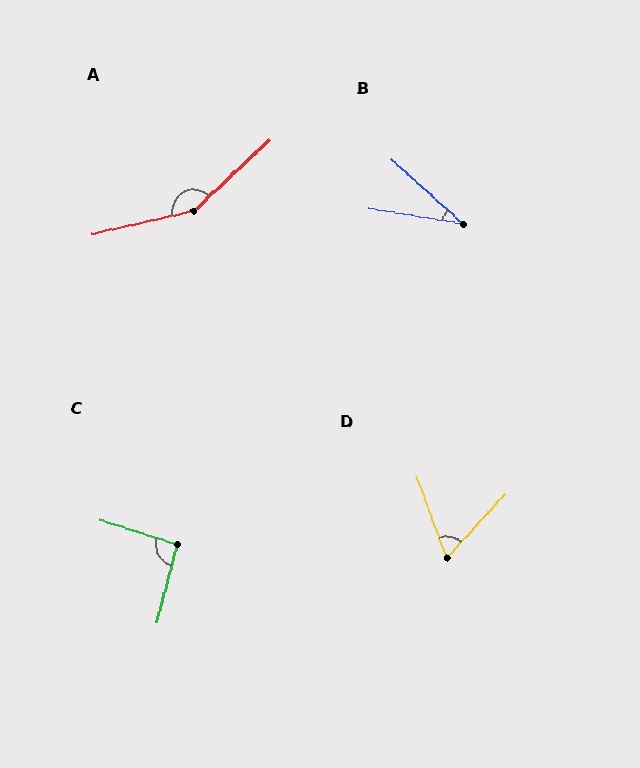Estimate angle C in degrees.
Approximately 93 degrees.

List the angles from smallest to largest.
B (33°), D (63°), C (93°), A (150°).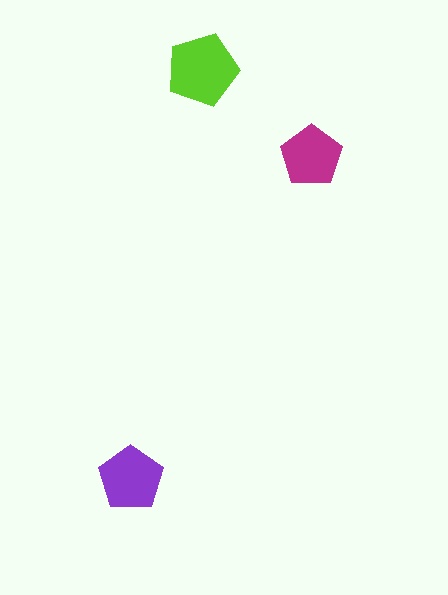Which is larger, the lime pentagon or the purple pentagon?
The lime one.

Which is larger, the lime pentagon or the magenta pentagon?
The lime one.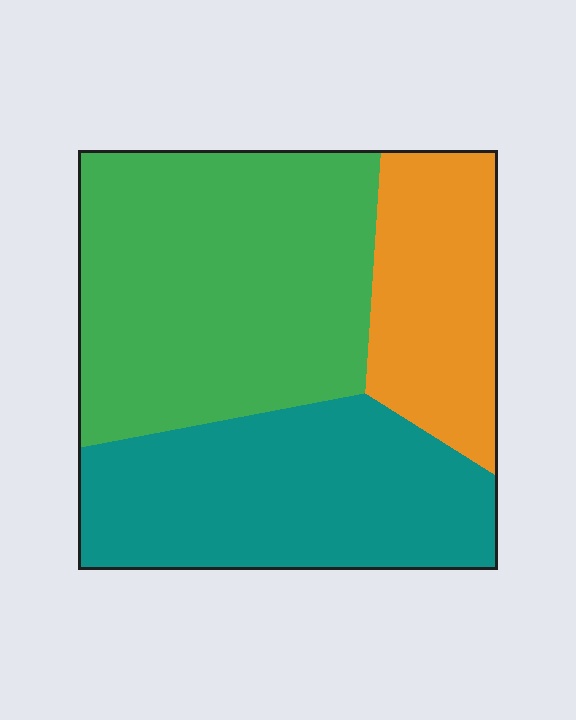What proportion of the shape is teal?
Teal covers about 35% of the shape.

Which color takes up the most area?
Green, at roughly 45%.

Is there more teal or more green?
Green.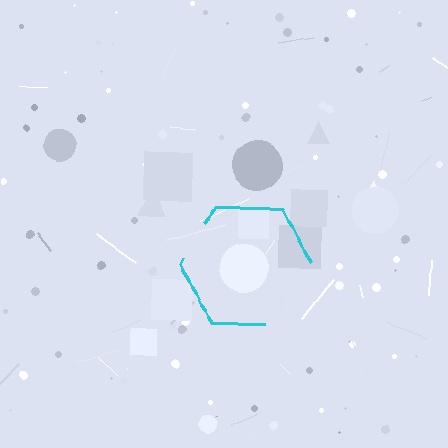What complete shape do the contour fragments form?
The contour fragments form a hexagon.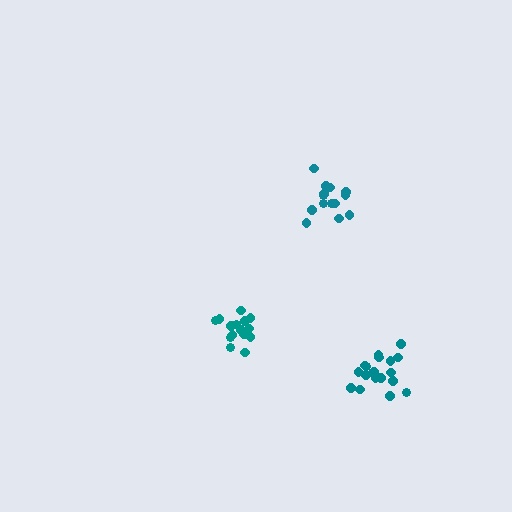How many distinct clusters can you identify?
There are 3 distinct clusters.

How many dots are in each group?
Group 1: 18 dots, Group 2: 15 dots, Group 3: 14 dots (47 total).